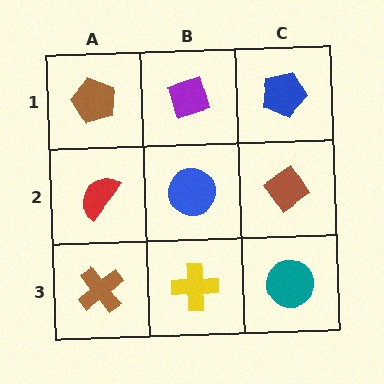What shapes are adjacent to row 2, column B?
A purple diamond (row 1, column B), a yellow cross (row 3, column B), a red semicircle (row 2, column A), a brown diamond (row 2, column C).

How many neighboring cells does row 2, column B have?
4.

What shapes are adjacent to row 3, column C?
A brown diamond (row 2, column C), a yellow cross (row 3, column B).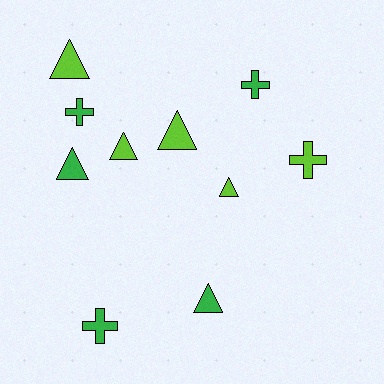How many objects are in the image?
There are 10 objects.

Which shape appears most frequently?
Triangle, with 6 objects.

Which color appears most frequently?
Green, with 5 objects.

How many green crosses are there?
There are 3 green crosses.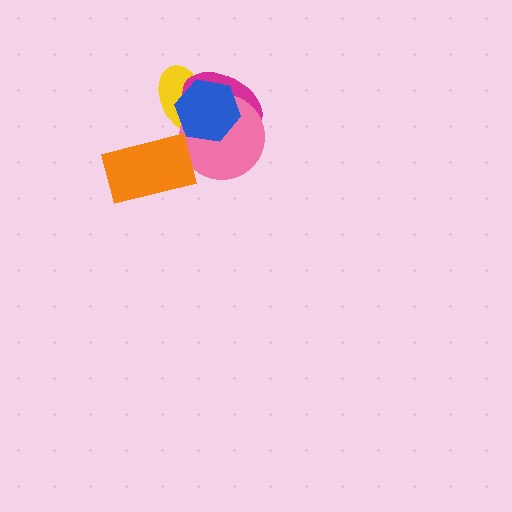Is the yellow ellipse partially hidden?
Yes, it is partially covered by another shape.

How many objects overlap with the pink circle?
3 objects overlap with the pink circle.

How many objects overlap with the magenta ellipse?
3 objects overlap with the magenta ellipse.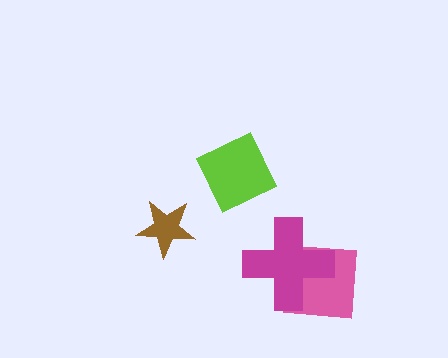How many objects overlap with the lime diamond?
0 objects overlap with the lime diamond.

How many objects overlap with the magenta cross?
1 object overlaps with the magenta cross.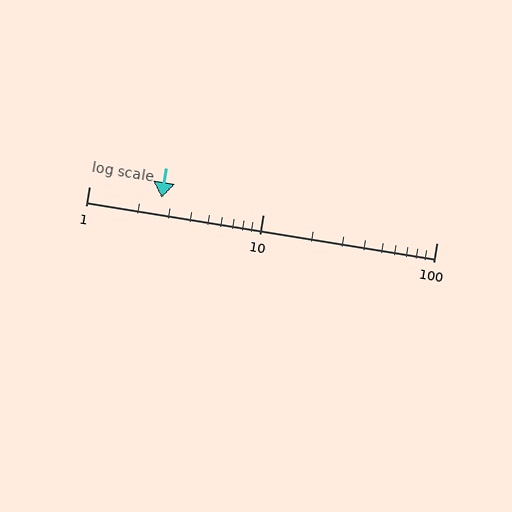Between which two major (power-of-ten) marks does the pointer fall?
The pointer is between 1 and 10.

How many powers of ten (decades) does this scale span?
The scale spans 2 decades, from 1 to 100.